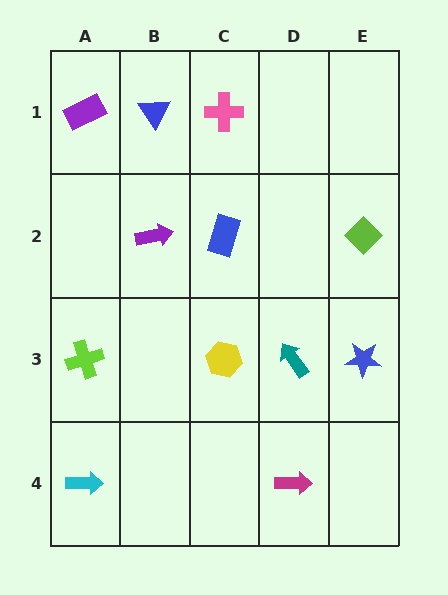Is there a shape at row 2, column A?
No, that cell is empty.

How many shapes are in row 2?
3 shapes.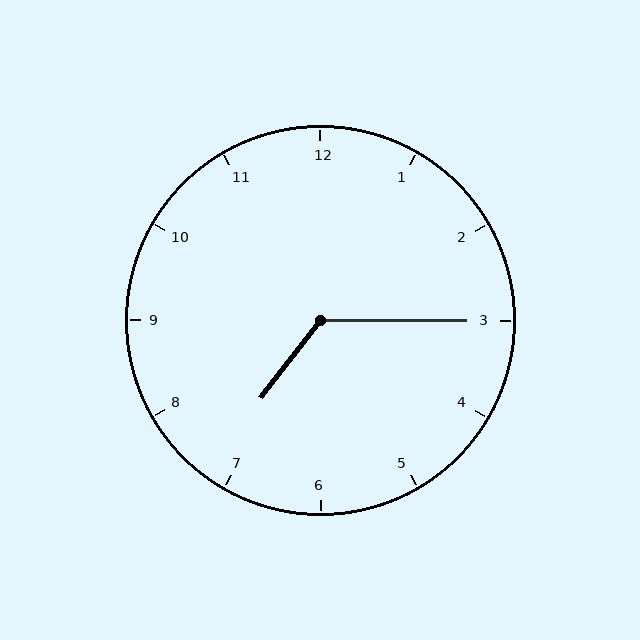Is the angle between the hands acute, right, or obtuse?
It is obtuse.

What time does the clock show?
7:15.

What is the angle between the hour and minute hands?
Approximately 128 degrees.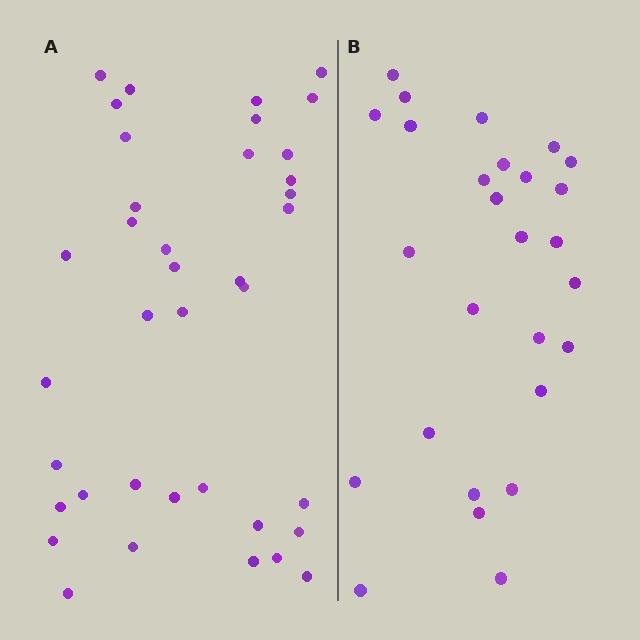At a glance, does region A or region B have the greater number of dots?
Region A (the left region) has more dots.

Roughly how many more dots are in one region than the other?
Region A has roughly 12 or so more dots than region B.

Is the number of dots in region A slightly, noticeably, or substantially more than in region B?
Region A has noticeably more, but not dramatically so. The ratio is roughly 1.4 to 1.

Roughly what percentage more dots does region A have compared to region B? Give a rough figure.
About 40% more.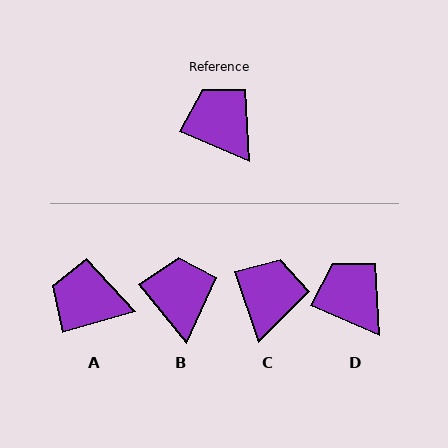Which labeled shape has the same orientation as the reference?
D.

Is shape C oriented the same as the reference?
No, it is off by about 48 degrees.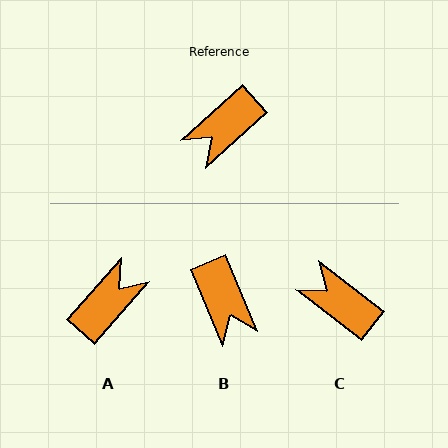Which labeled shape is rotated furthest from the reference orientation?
A, about 173 degrees away.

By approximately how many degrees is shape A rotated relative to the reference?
Approximately 173 degrees clockwise.